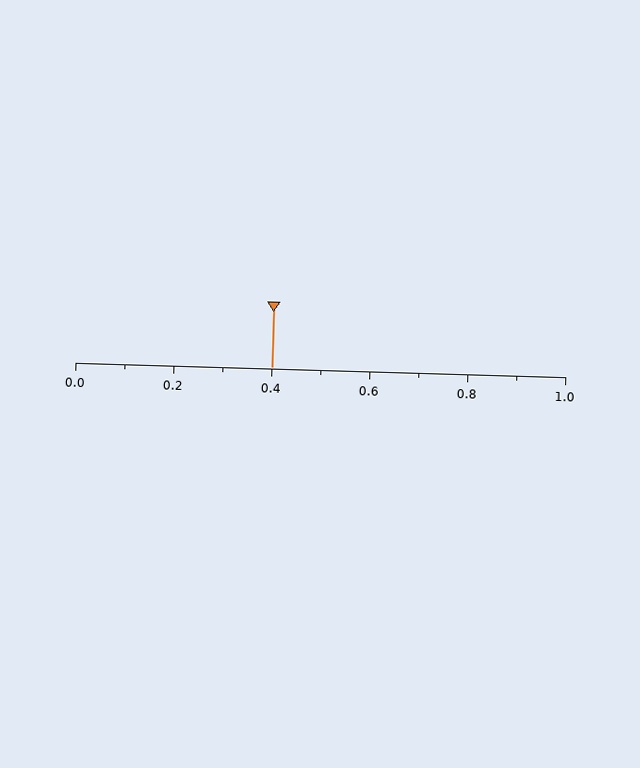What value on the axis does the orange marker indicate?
The marker indicates approximately 0.4.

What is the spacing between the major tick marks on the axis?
The major ticks are spaced 0.2 apart.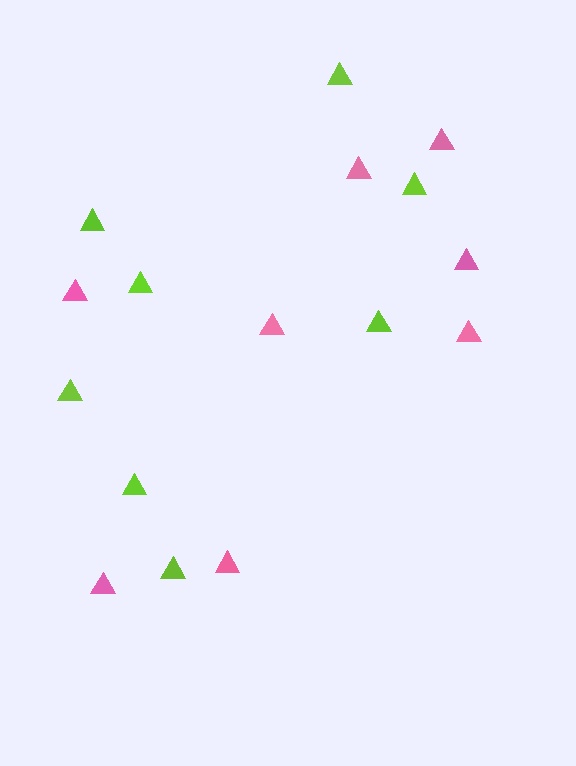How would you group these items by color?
There are 2 groups: one group of lime triangles (8) and one group of pink triangles (8).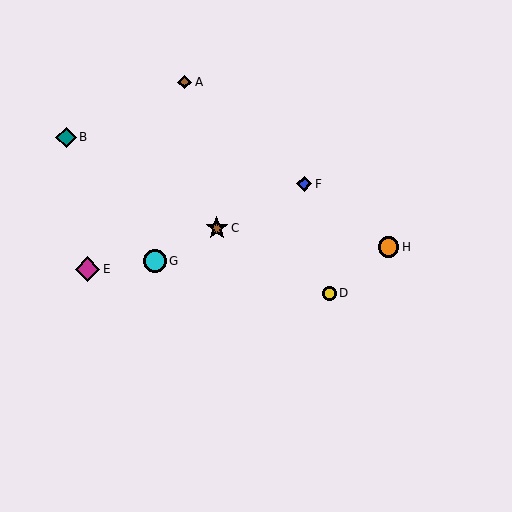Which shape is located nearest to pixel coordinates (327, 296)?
The yellow circle (labeled D) at (329, 293) is nearest to that location.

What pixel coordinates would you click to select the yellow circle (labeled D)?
Click at (329, 293) to select the yellow circle D.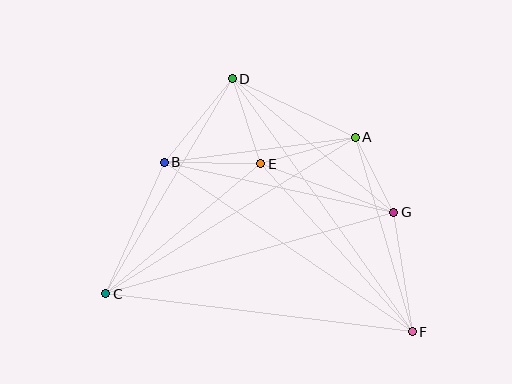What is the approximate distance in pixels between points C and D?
The distance between C and D is approximately 250 pixels.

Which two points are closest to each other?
Points A and G are closest to each other.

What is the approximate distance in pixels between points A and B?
The distance between A and B is approximately 192 pixels.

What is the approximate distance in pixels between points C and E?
The distance between C and E is approximately 202 pixels.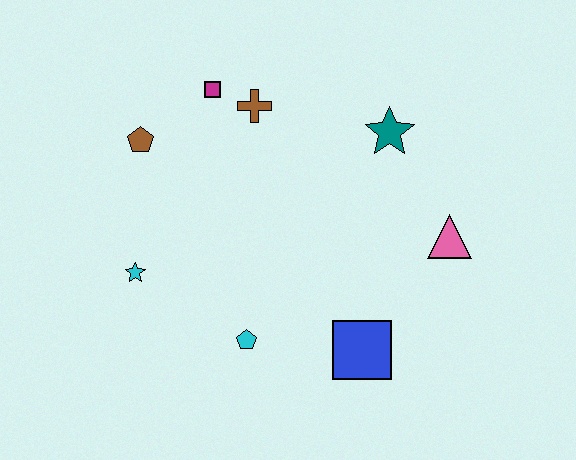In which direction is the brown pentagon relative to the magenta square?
The brown pentagon is to the left of the magenta square.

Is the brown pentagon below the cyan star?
No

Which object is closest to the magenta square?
The brown cross is closest to the magenta square.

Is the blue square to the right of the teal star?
No